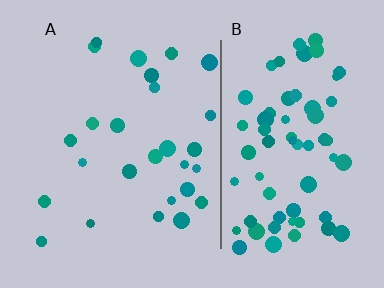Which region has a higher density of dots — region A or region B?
B (the right).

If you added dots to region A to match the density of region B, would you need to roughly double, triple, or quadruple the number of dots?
Approximately triple.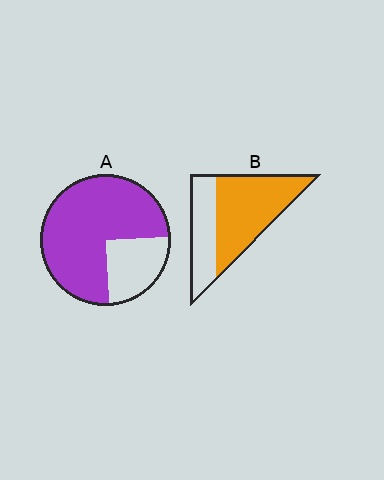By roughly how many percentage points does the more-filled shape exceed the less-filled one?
By roughly 10 percentage points (A over B).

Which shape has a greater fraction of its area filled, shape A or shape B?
Shape A.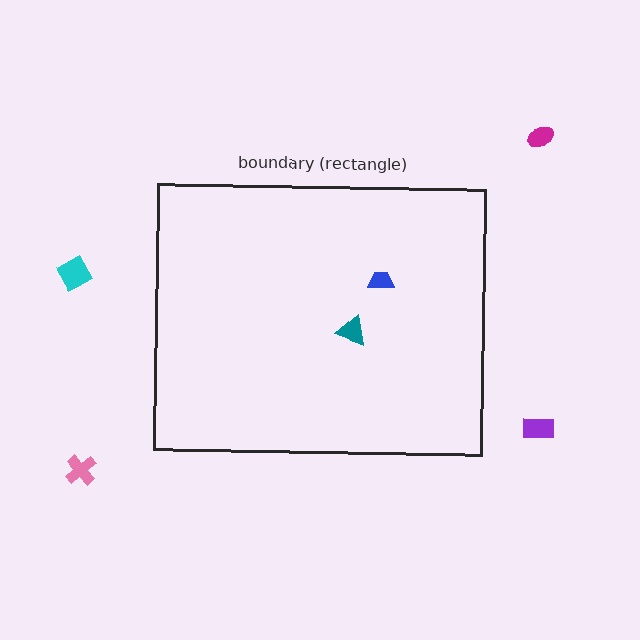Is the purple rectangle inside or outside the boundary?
Outside.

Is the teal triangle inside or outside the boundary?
Inside.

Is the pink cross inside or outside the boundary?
Outside.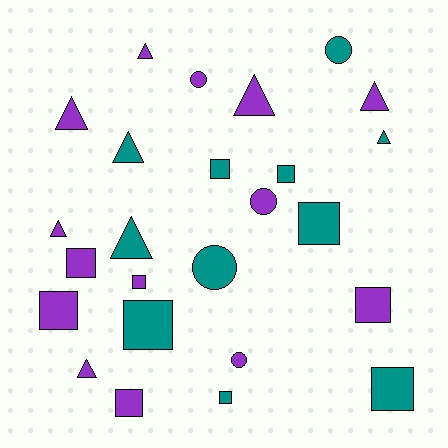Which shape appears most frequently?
Square, with 11 objects.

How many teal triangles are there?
There are 3 teal triangles.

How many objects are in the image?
There are 25 objects.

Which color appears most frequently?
Purple, with 14 objects.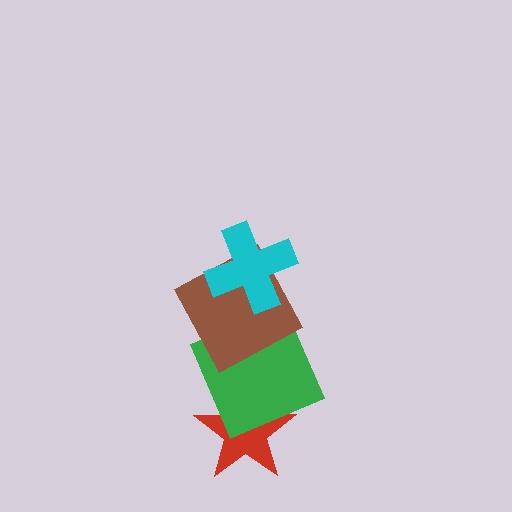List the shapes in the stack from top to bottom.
From top to bottom: the cyan cross, the brown square, the green square, the red star.